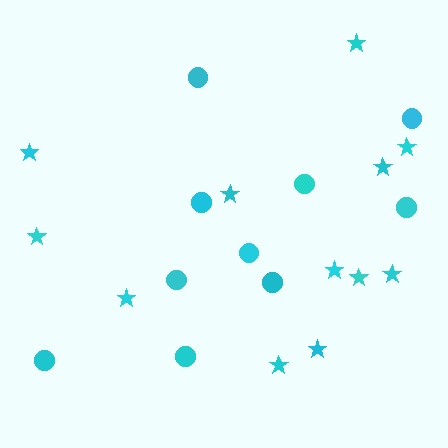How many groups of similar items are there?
There are 2 groups: one group of stars (12) and one group of circles (10).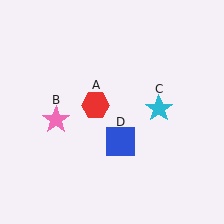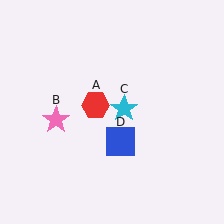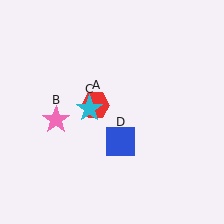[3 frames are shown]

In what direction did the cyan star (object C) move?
The cyan star (object C) moved left.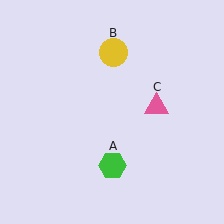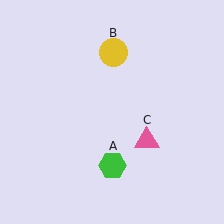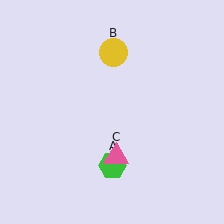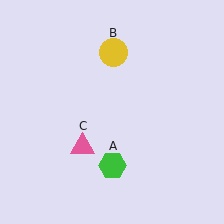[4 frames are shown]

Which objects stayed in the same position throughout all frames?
Green hexagon (object A) and yellow circle (object B) remained stationary.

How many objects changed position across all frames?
1 object changed position: pink triangle (object C).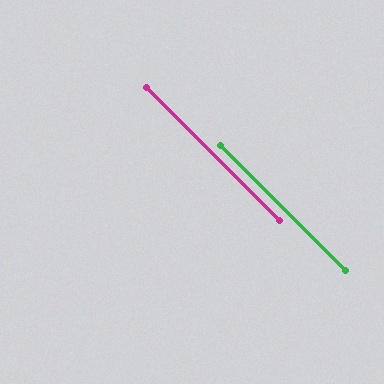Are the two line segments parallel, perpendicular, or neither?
Parallel — their directions differ by only 0.4°.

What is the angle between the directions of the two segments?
Approximately 0 degrees.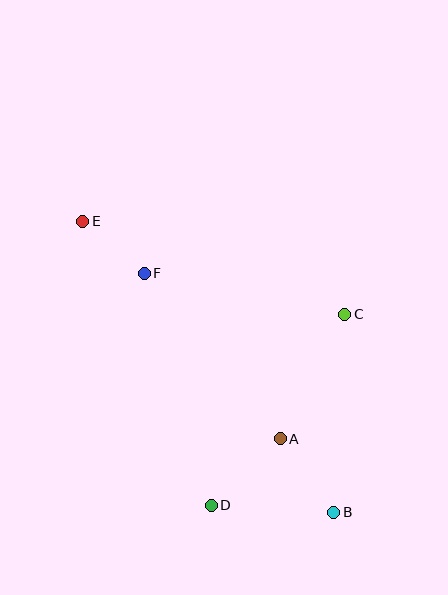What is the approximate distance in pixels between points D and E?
The distance between D and E is approximately 312 pixels.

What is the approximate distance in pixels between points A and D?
The distance between A and D is approximately 96 pixels.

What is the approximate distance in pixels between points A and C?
The distance between A and C is approximately 140 pixels.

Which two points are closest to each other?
Points E and F are closest to each other.